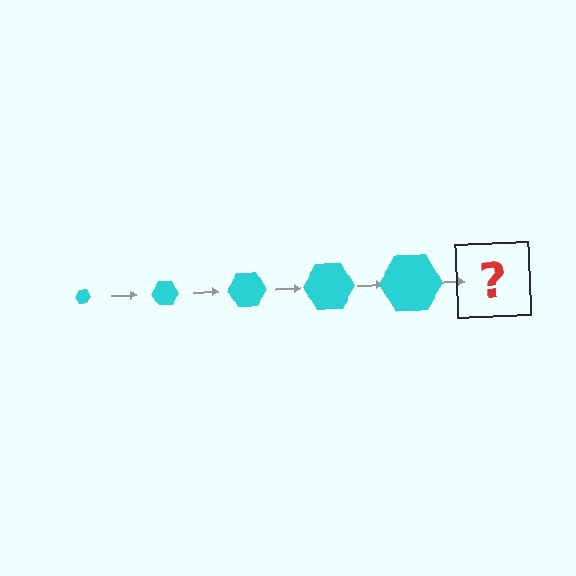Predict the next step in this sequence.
The next step is a cyan hexagon, larger than the previous one.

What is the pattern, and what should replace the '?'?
The pattern is that the hexagon gets progressively larger each step. The '?' should be a cyan hexagon, larger than the previous one.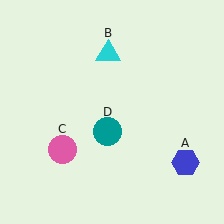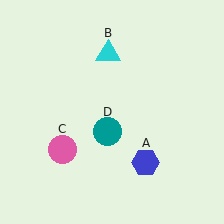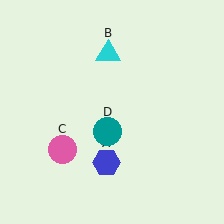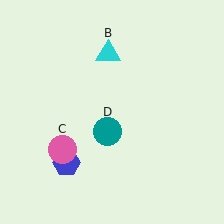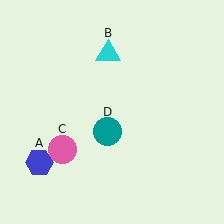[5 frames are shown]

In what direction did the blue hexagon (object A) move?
The blue hexagon (object A) moved left.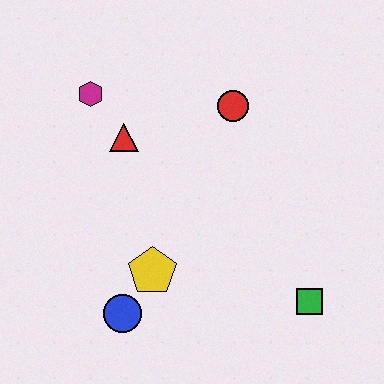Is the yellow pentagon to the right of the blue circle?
Yes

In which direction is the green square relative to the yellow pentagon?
The green square is to the right of the yellow pentagon.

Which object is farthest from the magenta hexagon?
The green square is farthest from the magenta hexagon.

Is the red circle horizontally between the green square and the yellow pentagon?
Yes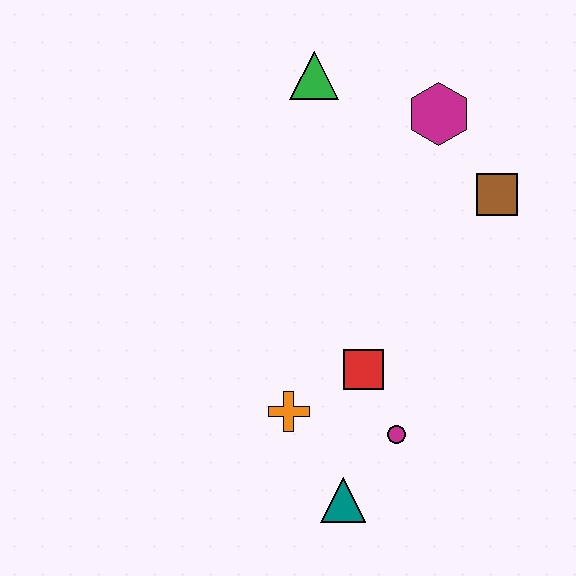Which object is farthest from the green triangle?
The teal triangle is farthest from the green triangle.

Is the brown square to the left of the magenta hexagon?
No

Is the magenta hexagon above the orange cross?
Yes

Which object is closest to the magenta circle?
The red square is closest to the magenta circle.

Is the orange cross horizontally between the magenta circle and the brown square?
No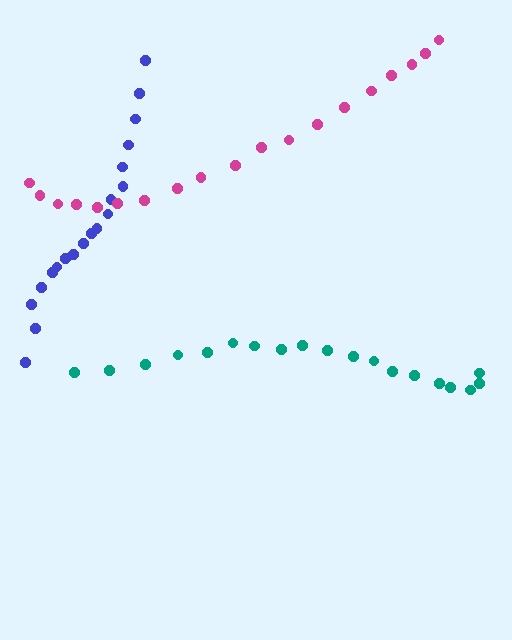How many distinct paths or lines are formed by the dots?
There are 3 distinct paths.